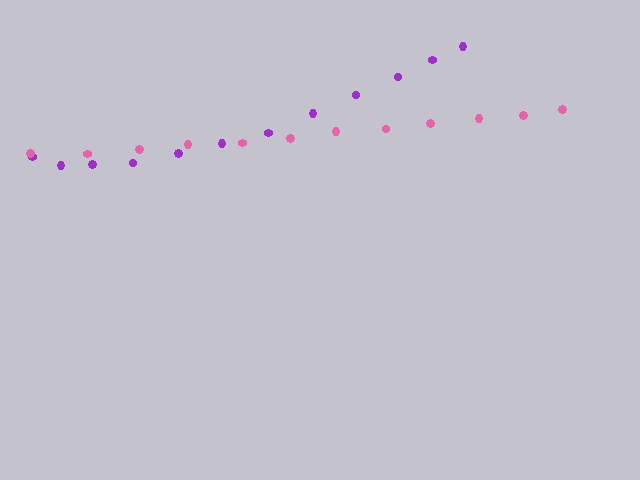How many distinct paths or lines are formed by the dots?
There are 2 distinct paths.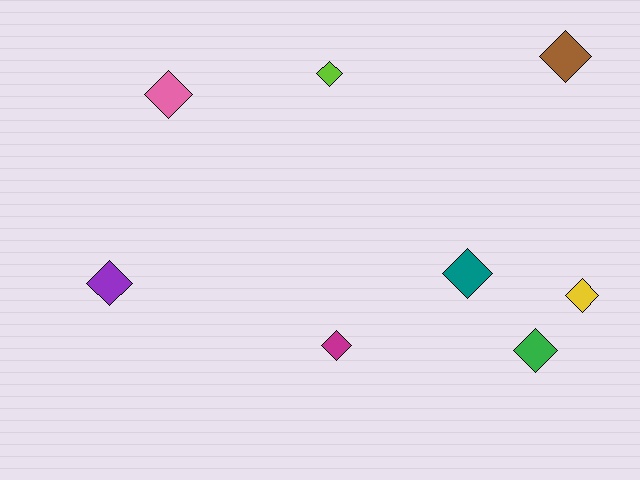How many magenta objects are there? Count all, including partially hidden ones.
There is 1 magenta object.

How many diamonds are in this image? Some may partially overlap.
There are 8 diamonds.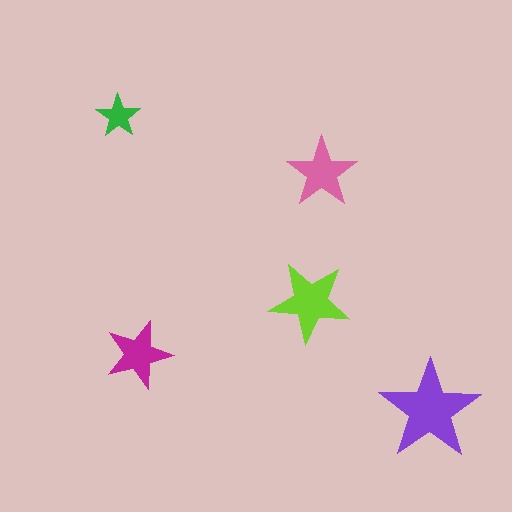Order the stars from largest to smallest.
the purple one, the lime one, the pink one, the magenta one, the green one.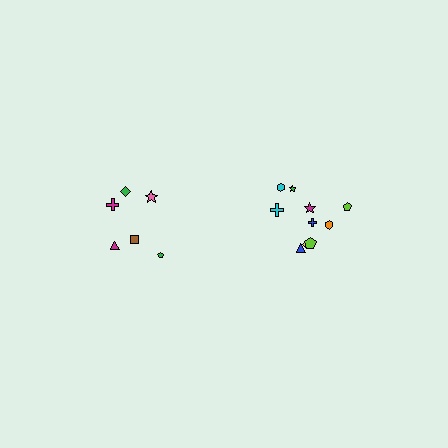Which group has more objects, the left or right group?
The right group.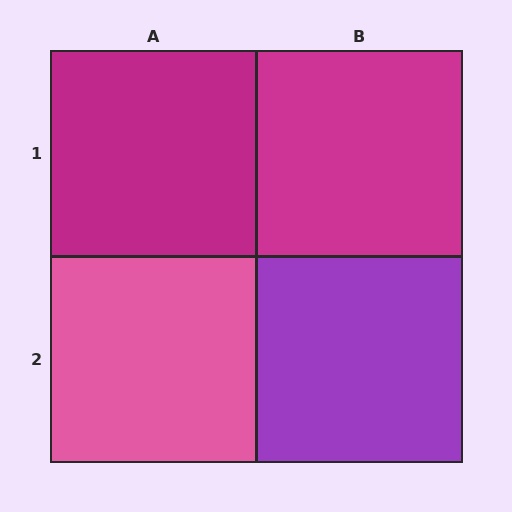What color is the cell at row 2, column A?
Pink.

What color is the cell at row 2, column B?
Purple.